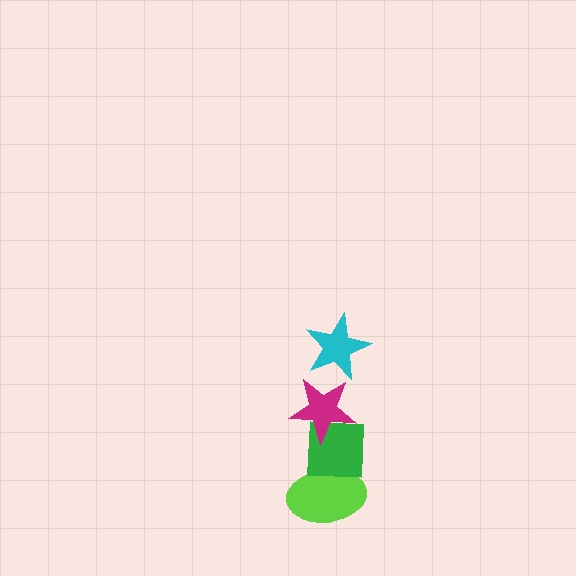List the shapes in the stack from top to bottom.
From top to bottom: the cyan star, the magenta star, the green square, the lime ellipse.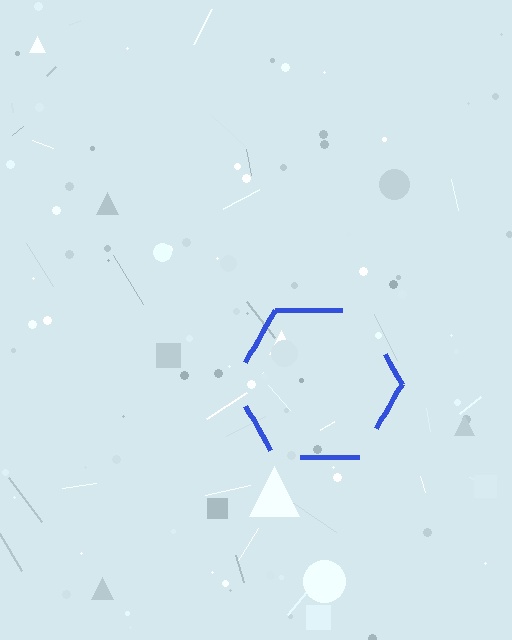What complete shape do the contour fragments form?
The contour fragments form a hexagon.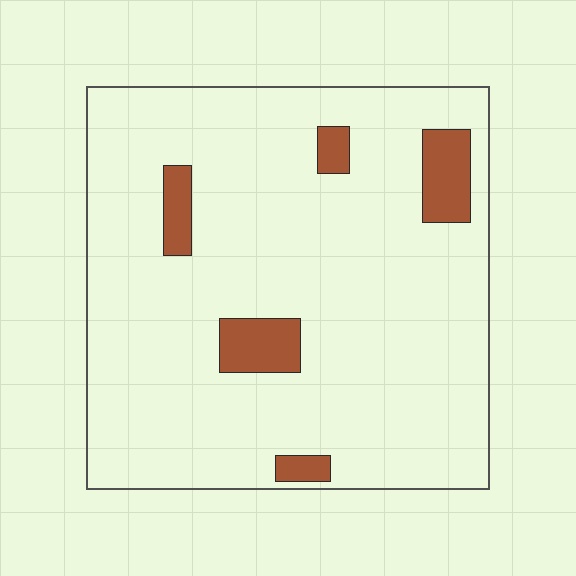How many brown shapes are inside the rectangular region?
5.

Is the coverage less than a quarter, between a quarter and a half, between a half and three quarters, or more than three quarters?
Less than a quarter.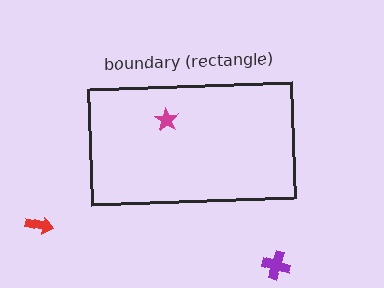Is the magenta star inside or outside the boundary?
Inside.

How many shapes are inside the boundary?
1 inside, 2 outside.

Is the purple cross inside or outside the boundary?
Outside.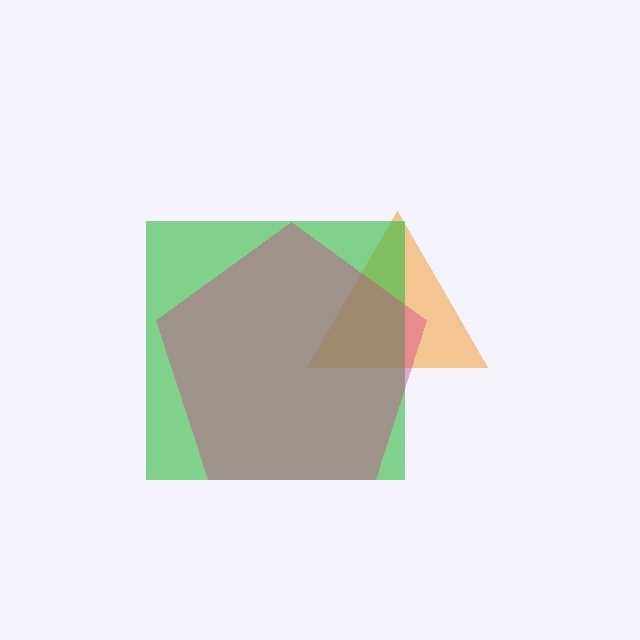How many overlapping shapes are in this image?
There are 3 overlapping shapes in the image.